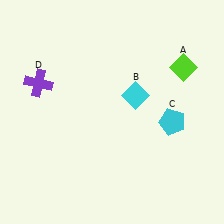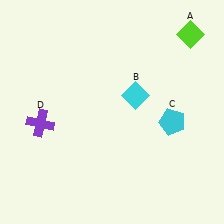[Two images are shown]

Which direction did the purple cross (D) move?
The purple cross (D) moved down.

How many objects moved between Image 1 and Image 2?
2 objects moved between the two images.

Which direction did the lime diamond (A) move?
The lime diamond (A) moved up.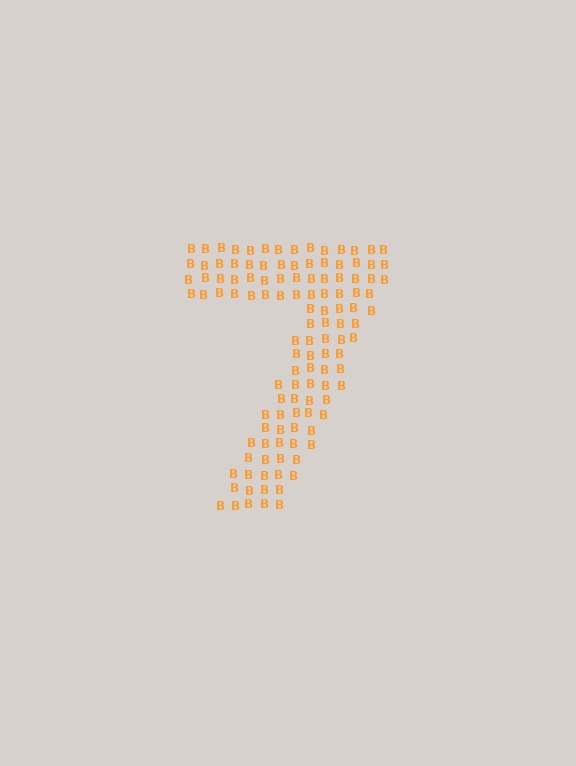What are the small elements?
The small elements are letter B's.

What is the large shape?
The large shape is the digit 7.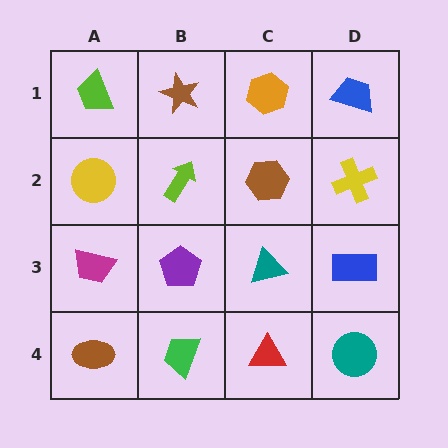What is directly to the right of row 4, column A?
A green trapezoid.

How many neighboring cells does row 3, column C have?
4.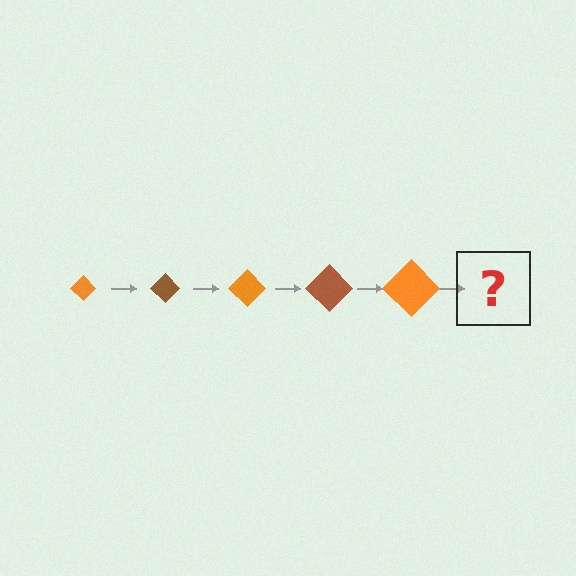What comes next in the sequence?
The next element should be a brown diamond, larger than the previous one.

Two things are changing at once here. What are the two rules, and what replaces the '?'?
The two rules are that the diamond grows larger each step and the color cycles through orange and brown. The '?' should be a brown diamond, larger than the previous one.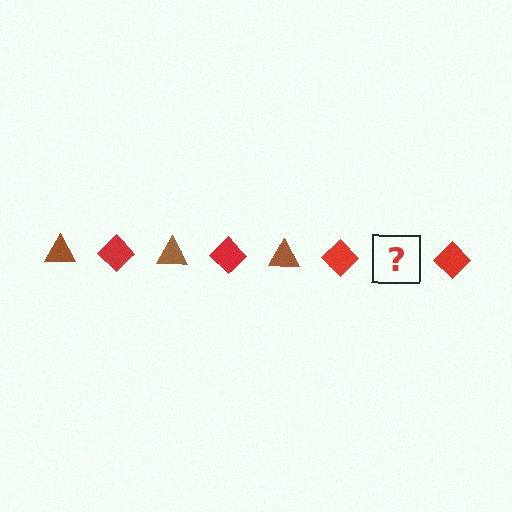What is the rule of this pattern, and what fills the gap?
The rule is that the pattern alternates between brown triangle and red diamond. The gap should be filled with a brown triangle.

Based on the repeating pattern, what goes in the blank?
The blank should be a brown triangle.